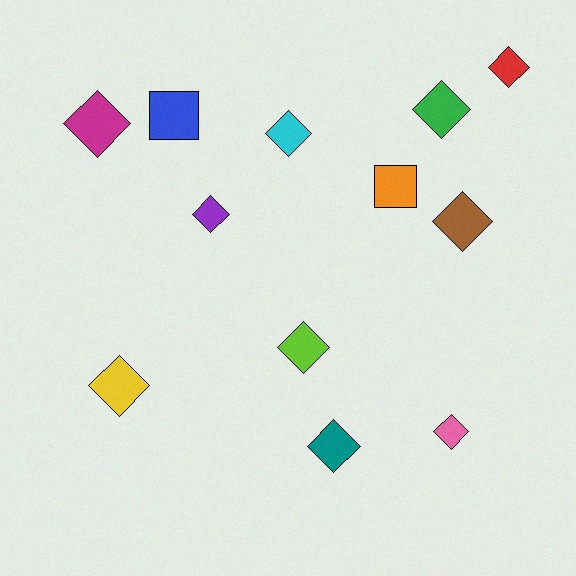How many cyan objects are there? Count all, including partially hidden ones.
There is 1 cyan object.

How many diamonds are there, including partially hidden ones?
There are 10 diamonds.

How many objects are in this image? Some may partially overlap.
There are 12 objects.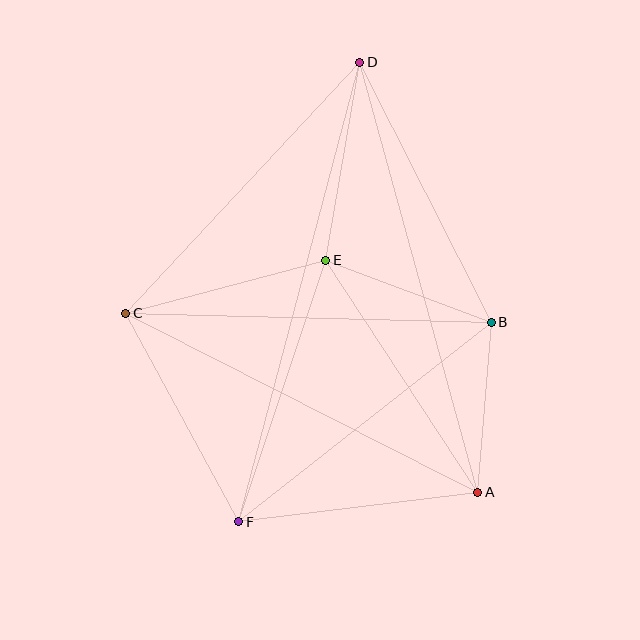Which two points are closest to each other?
Points A and B are closest to each other.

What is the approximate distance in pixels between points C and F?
The distance between C and F is approximately 237 pixels.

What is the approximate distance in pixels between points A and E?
The distance between A and E is approximately 277 pixels.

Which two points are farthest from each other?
Points D and F are farthest from each other.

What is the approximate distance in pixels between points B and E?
The distance between B and E is approximately 177 pixels.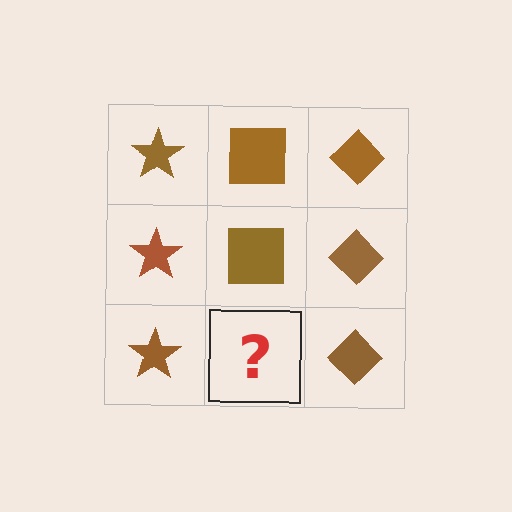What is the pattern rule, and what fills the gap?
The rule is that each column has a consistent shape. The gap should be filled with a brown square.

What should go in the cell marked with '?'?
The missing cell should contain a brown square.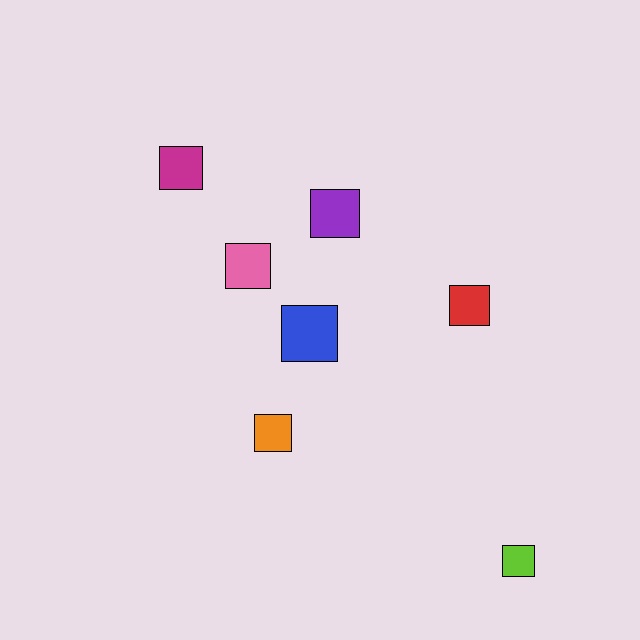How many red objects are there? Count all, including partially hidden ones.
There is 1 red object.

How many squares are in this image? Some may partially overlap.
There are 7 squares.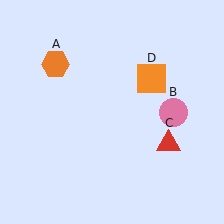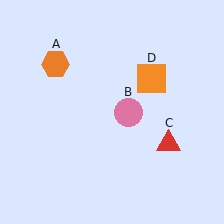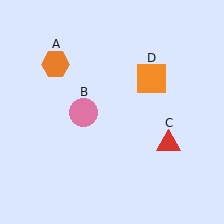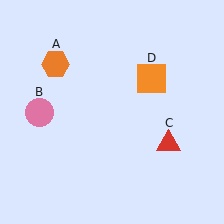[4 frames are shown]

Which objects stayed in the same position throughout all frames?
Orange hexagon (object A) and red triangle (object C) and orange square (object D) remained stationary.